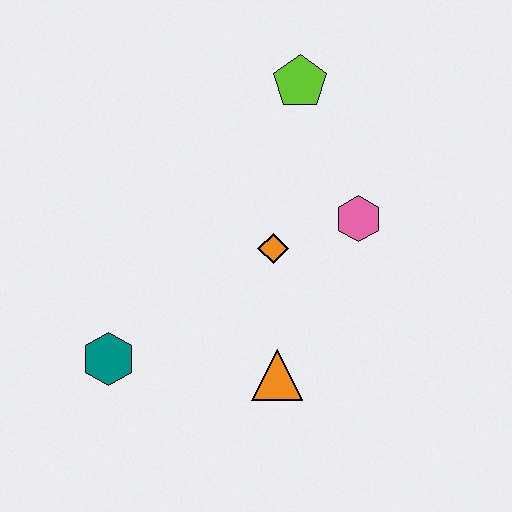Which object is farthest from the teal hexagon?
The lime pentagon is farthest from the teal hexagon.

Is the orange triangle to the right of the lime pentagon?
No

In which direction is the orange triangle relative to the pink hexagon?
The orange triangle is below the pink hexagon.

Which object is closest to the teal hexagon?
The orange triangle is closest to the teal hexagon.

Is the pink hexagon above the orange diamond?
Yes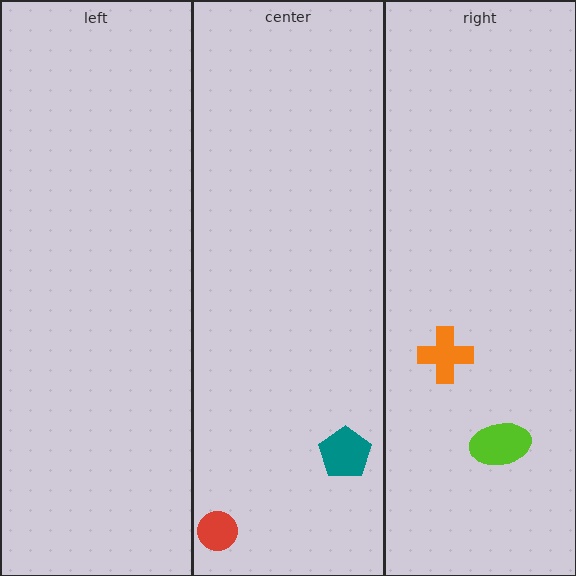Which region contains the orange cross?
The right region.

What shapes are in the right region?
The orange cross, the lime ellipse.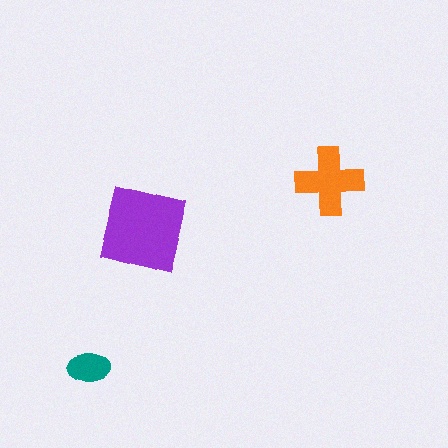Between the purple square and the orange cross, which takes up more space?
The purple square.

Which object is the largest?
The purple square.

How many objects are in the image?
There are 3 objects in the image.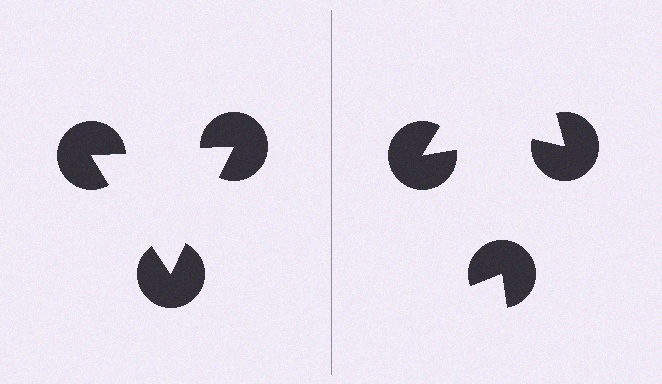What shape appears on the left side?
An illusory triangle.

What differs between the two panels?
The pac-man discs are positioned identically on both sides; only the wedge orientations differ. On the left they align to a triangle; on the right they are misaligned.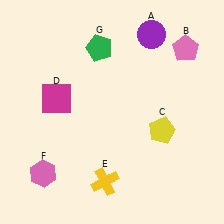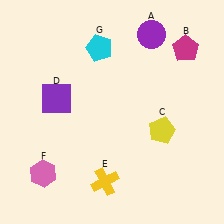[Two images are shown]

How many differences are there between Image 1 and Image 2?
There are 3 differences between the two images.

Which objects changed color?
B changed from pink to magenta. D changed from magenta to purple. G changed from green to cyan.